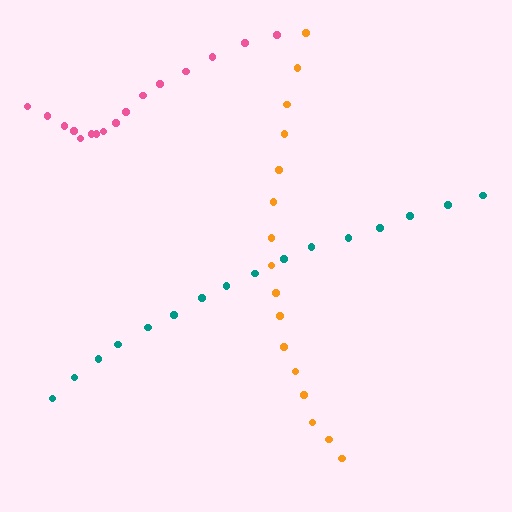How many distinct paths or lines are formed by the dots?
There are 3 distinct paths.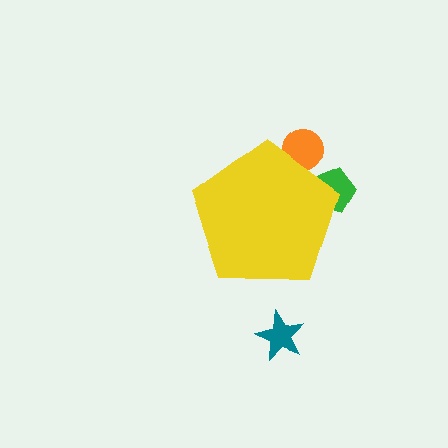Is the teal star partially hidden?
No, the teal star is fully visible.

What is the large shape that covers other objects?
A yellow pentagon.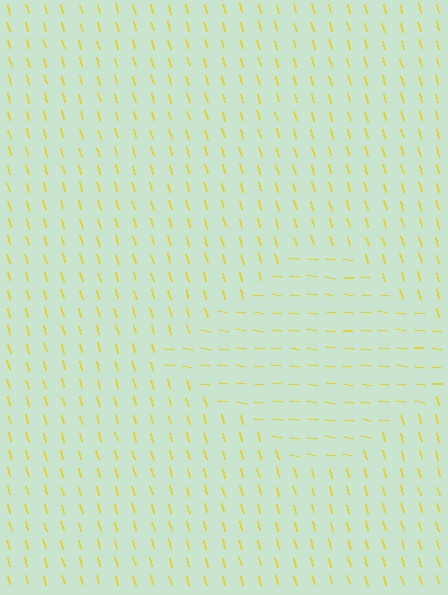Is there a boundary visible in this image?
Yes, there is a texture boundary formed by a change in line orientation.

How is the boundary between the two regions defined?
The boundary is defined purely by a change in line orientation (approximately 66 degrees difference). All lines are the same color and thickness.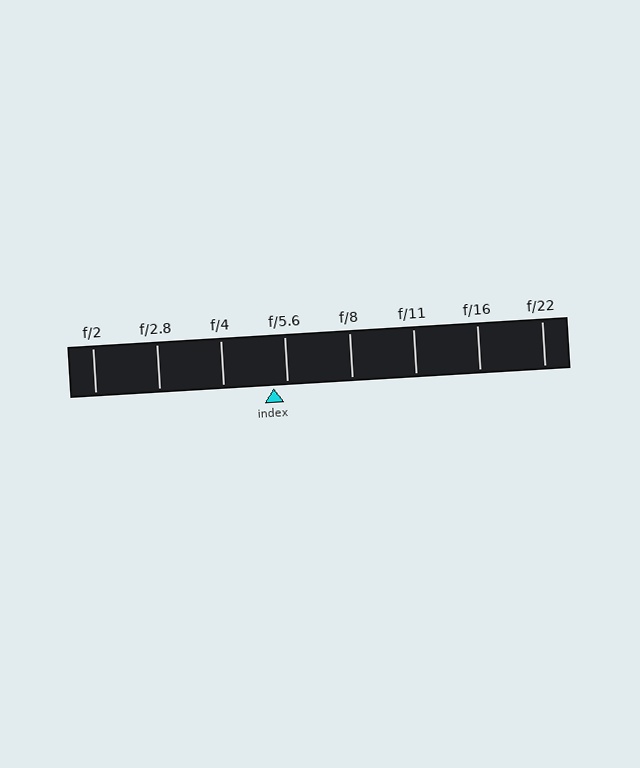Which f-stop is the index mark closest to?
The index mark is closest to f/5.6.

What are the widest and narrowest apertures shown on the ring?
The widest aperture shown is f/2 and the narrowest is f/22.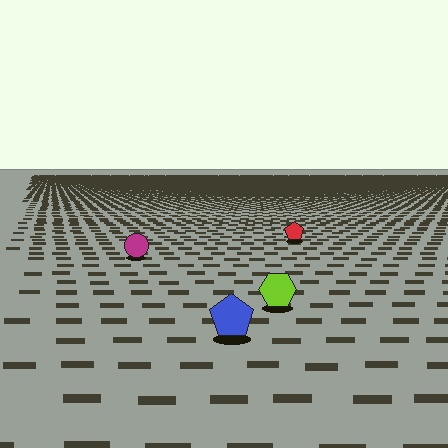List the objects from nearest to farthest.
From nearest to farthest: the blue pentagon, the lime hexagon, the magenta circle, the red pentagon.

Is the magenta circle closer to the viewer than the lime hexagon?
No. The lime hexagon is closer — you can tell from the texture gradient: the ground texture is coarser near it.